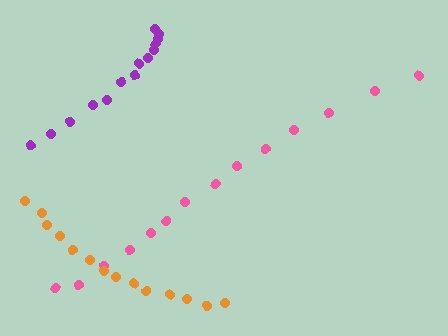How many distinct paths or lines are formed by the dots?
There are 3 distinct paths.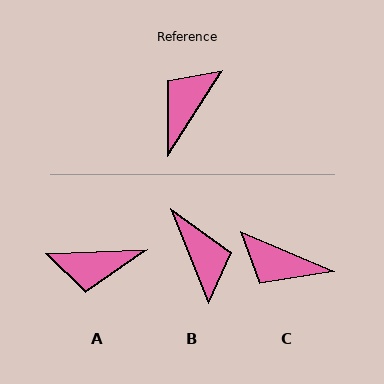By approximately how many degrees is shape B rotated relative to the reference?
Approximately 125 degrees clockwise.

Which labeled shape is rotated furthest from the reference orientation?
A, about 125 degrees away.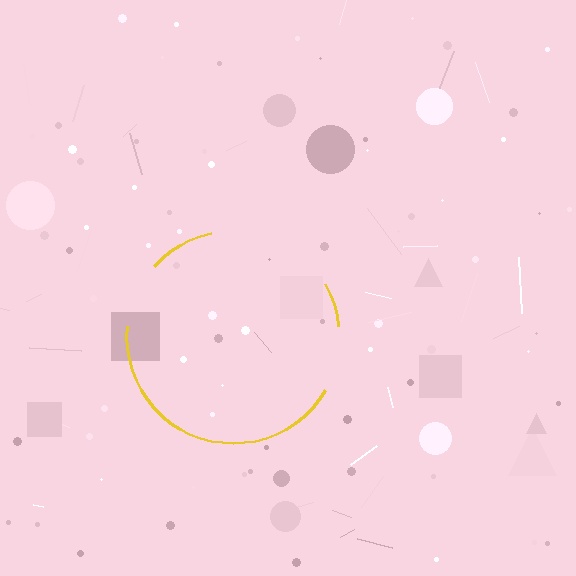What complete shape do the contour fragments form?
The contour fragments form a circle.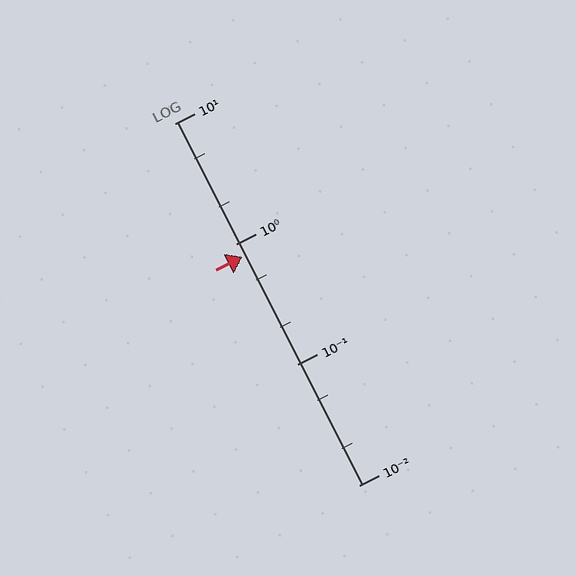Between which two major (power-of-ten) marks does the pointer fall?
The pointer is between 0.1 and 1.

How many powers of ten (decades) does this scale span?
The scale spans 3 decades, from 0.01 to 10.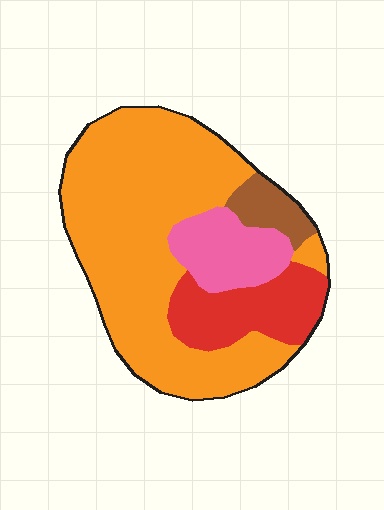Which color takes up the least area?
Brown, at roughly 5%.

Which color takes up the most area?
Orange, at roughly 65%.